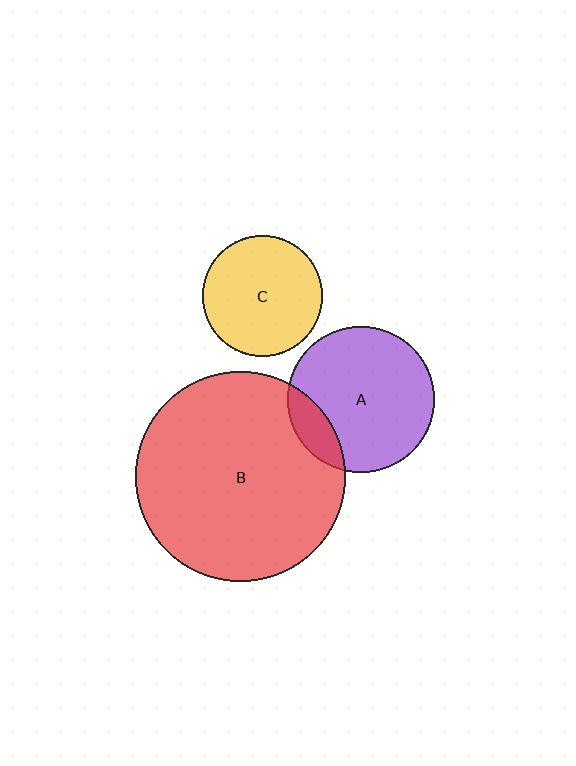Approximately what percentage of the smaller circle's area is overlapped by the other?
Approximately 15%.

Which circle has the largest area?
Circle B (red).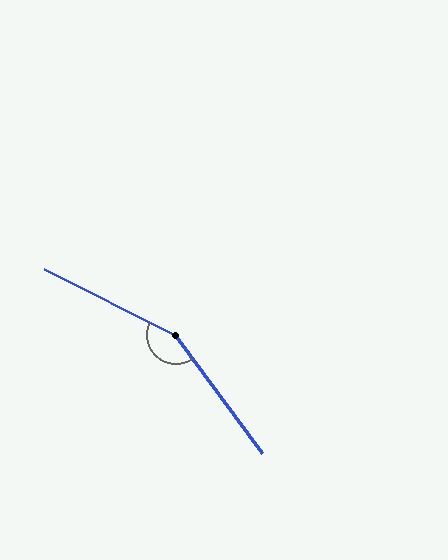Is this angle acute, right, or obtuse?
It is obtuse.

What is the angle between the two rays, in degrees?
Approximately 153 degrees.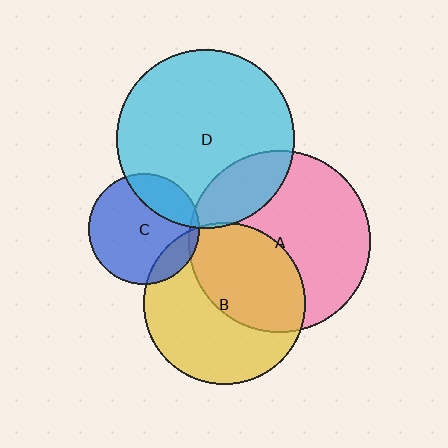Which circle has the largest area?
Circle A (pink).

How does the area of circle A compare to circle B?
Approximately 1.3 times.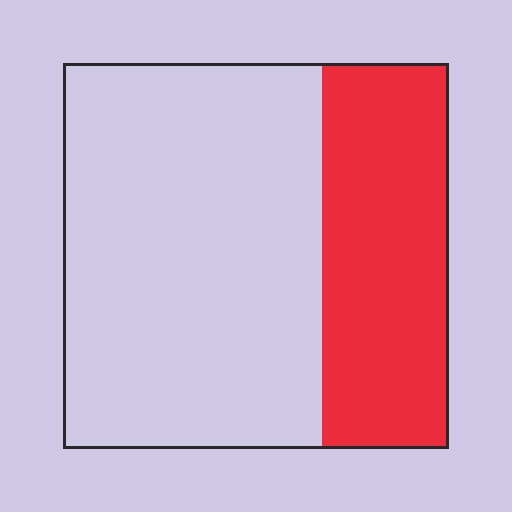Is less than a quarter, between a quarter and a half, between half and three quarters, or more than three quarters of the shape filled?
Between a quarter and a half.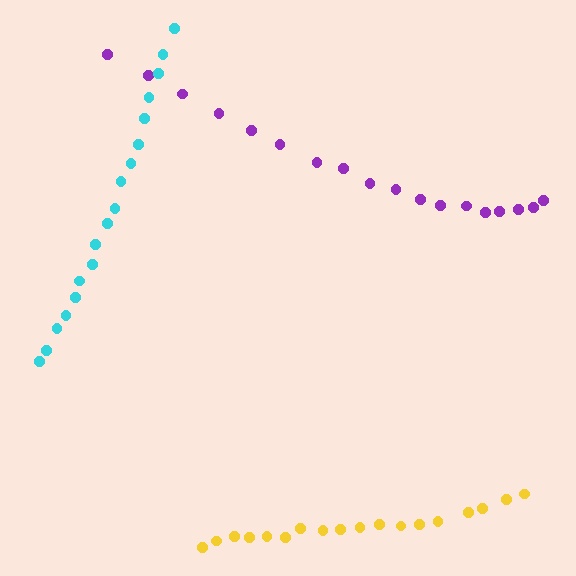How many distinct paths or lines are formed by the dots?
There are 3 distinct paths.